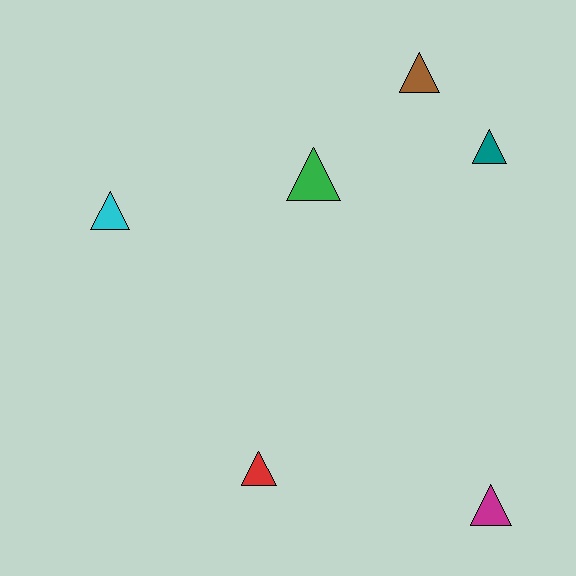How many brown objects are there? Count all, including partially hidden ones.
There is 1 brown object.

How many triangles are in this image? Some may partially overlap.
There are 6 triangles.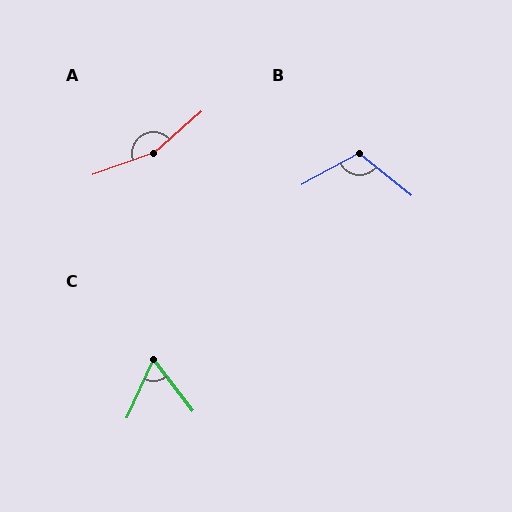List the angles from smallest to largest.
C (62°), B (112°), A (158°).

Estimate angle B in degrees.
Approximately 112 degrees.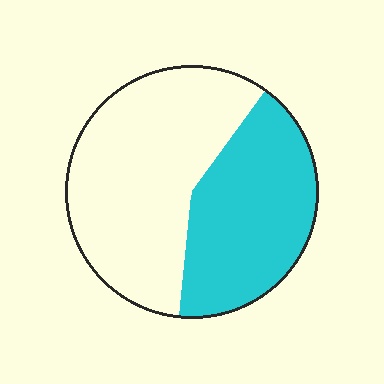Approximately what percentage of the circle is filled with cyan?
Approximately 40%.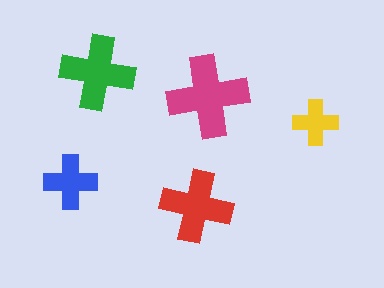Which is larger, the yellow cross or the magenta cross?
The magenta one.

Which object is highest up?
The green cross is topmost.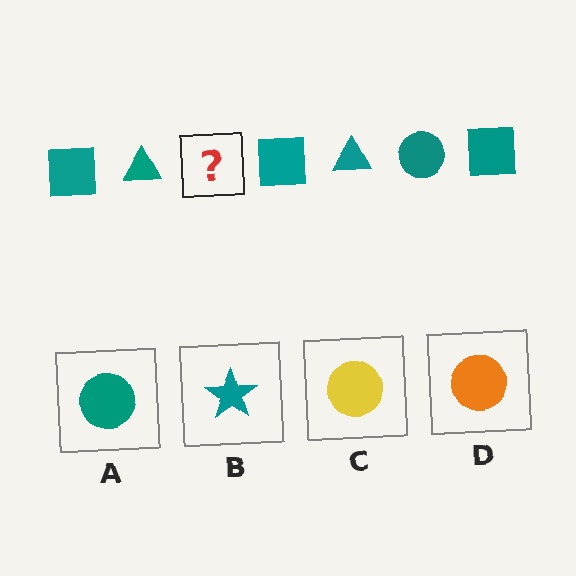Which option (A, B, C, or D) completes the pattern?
A.